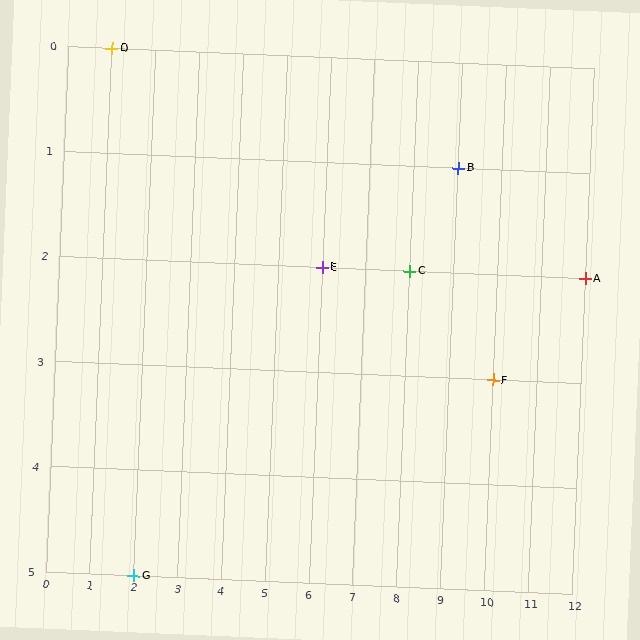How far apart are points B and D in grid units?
Points B and D are 8 columns and 1 row apart (about 8.1 grid units diagonally).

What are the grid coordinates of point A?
Point A is at grid coordinates (12, 2).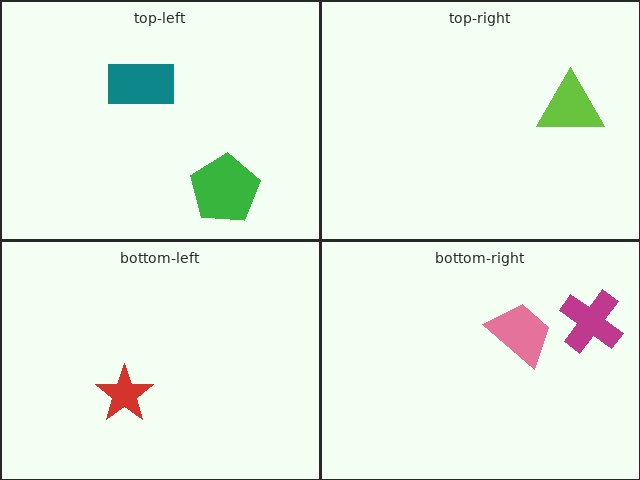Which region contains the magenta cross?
The bottom-right region.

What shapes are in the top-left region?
The green pentagon, the teal rectangle.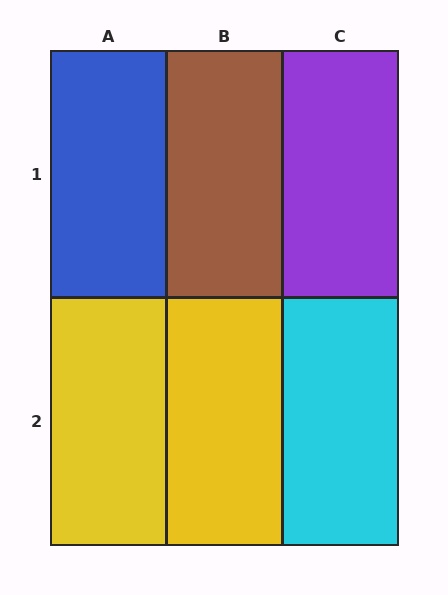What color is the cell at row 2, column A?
Yellow.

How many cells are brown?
1 cell is brown.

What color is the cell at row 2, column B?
Yellow.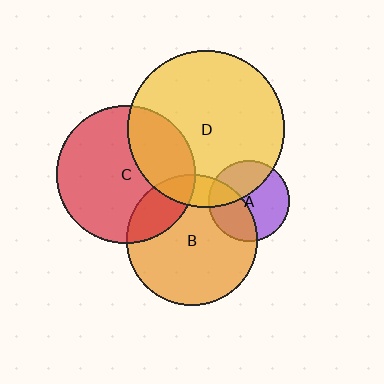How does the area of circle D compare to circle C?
Approximately 1.3 times.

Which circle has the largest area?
Circle D (yellow).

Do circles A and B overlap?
Yes.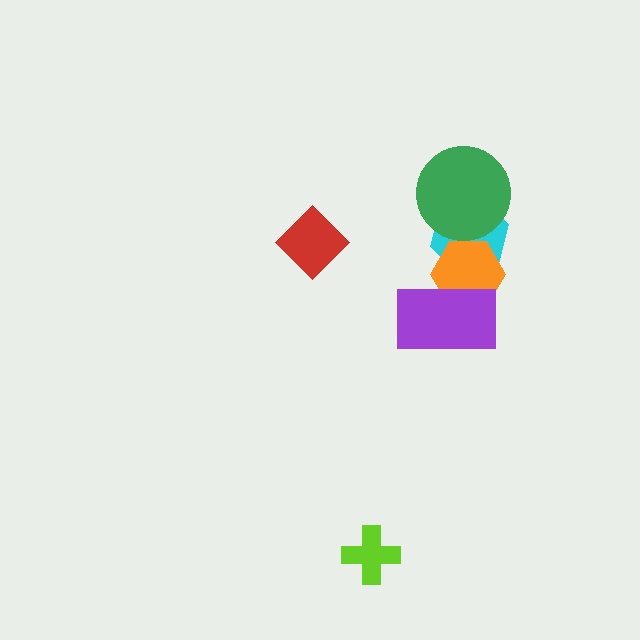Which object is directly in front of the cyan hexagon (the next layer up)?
The orange hexagon is directly in front of the cyan hexagon.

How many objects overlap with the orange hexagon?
2 objects overlap with the orange hexagon.